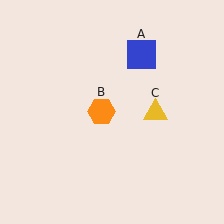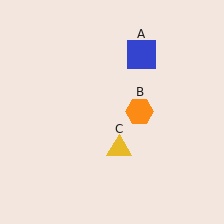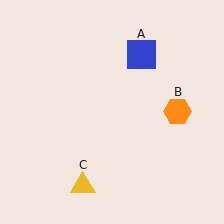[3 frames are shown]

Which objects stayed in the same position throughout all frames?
Blue square (object A) remained stationary.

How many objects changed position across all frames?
2 objects changed position: orange hexagon (object B), yellow triangle (object C).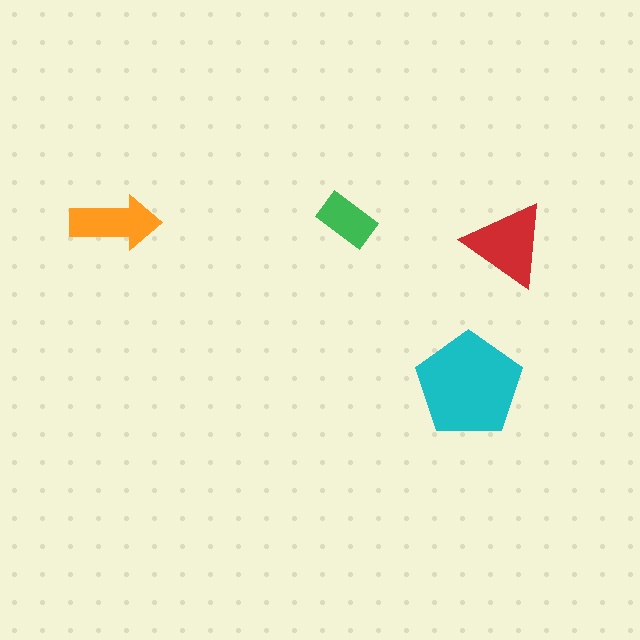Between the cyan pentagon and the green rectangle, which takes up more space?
The cyan pentagon.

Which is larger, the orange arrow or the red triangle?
The red triangle.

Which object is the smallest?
The green rectangle.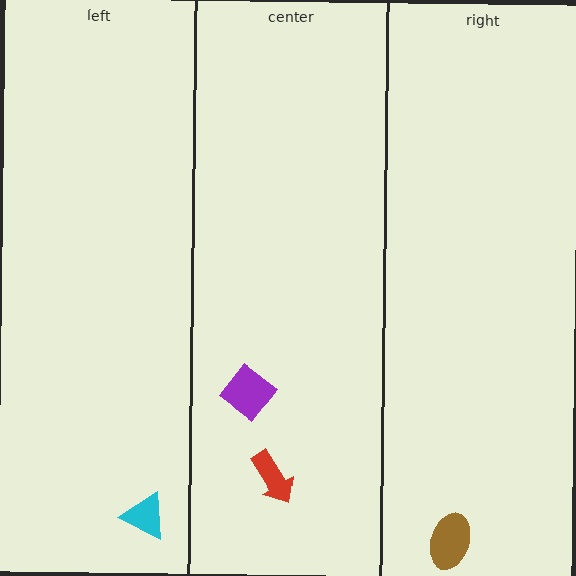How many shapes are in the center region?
2.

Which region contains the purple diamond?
The center region.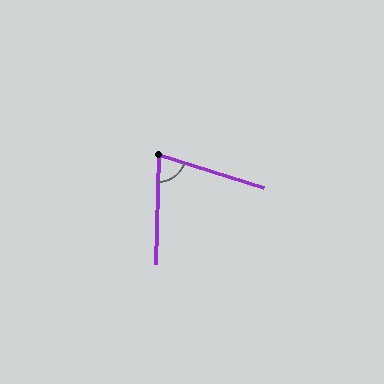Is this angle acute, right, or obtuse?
It is acute.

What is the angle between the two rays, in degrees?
Approximately 74 degrees.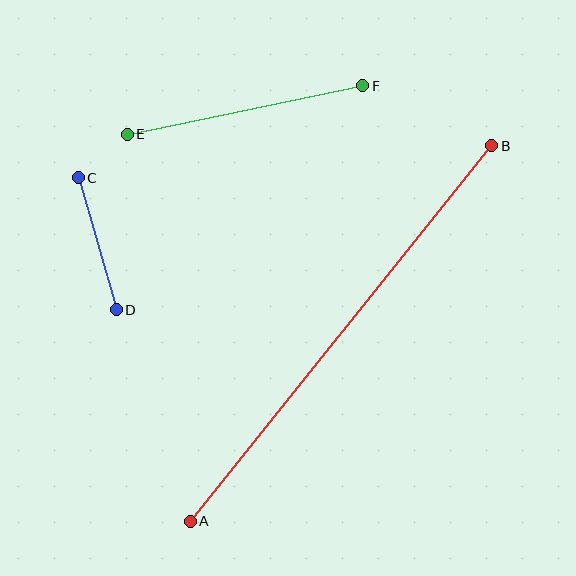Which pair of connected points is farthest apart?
Points A and B are farthest apart.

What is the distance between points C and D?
The distance is approximately 137 pixels.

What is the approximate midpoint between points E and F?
The midpoint is at approximately (245, 110) pixels.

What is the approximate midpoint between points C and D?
The midpoint is at approximately (97, 244) pixels.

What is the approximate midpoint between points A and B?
The midpoint is at approximately (341, 333) pixels.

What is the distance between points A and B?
The distance is approximately 482 pixels.